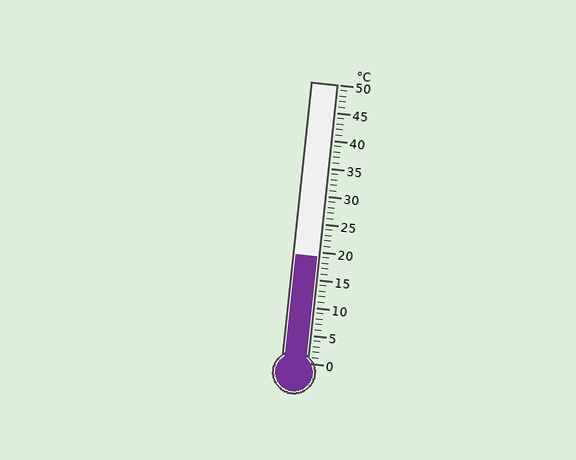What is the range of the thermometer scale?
The thermometer scale ranges from 0°C to 50°C.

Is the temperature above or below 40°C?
The temperature is below 40°C.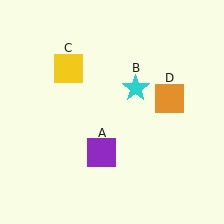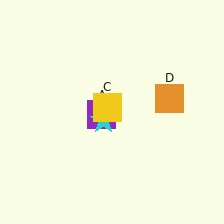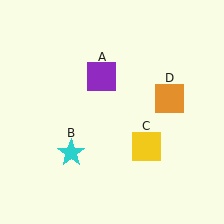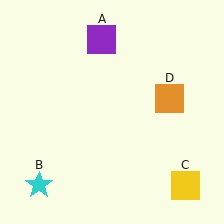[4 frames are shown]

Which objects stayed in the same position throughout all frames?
Orange square (object D) remained stationary.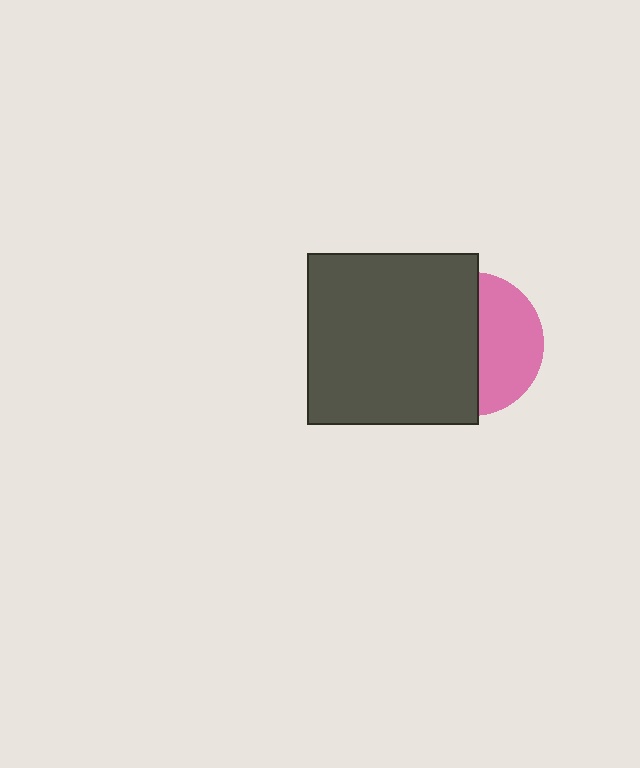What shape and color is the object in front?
The object in front is a dark gray square.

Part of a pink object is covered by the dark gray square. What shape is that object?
It is a circle.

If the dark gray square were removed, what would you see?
You would see the complete pink circle.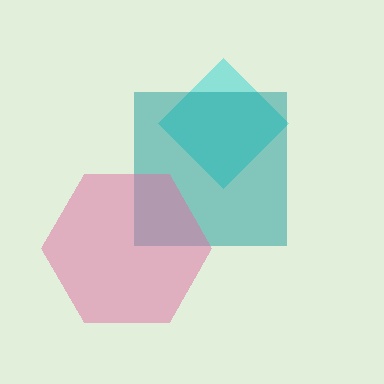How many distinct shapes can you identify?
There are 3 distinct shapes: a cyan diamond, a teal square, a pink hexagon.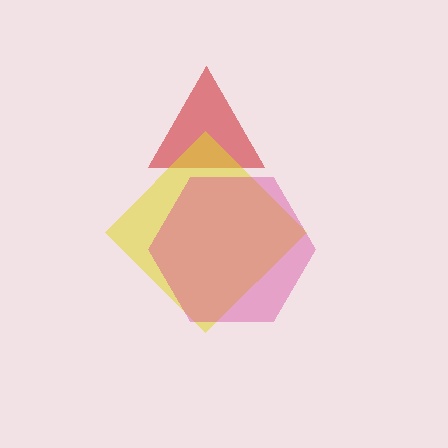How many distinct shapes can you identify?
There are 3 distinct shapes: a red triangle, a yellow diamond, a magenta hexagon.